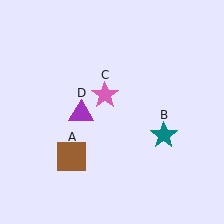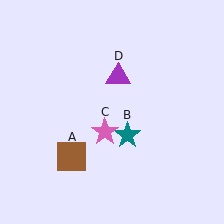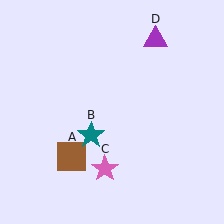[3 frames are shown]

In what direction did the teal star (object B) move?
The teal star (object B) moved left.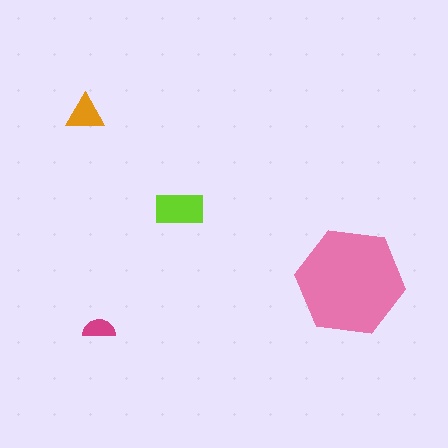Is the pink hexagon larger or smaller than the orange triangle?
Larger.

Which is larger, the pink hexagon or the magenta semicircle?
The pink hexagon.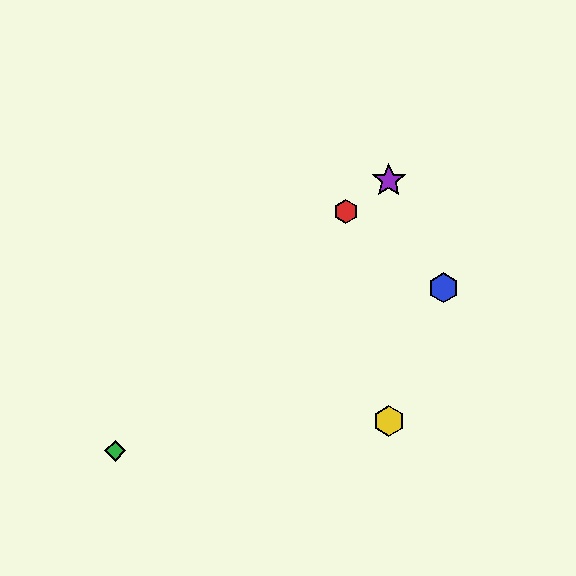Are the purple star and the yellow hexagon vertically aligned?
Yes, both are at x≈389.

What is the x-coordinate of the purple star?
The purple star is at x≈389.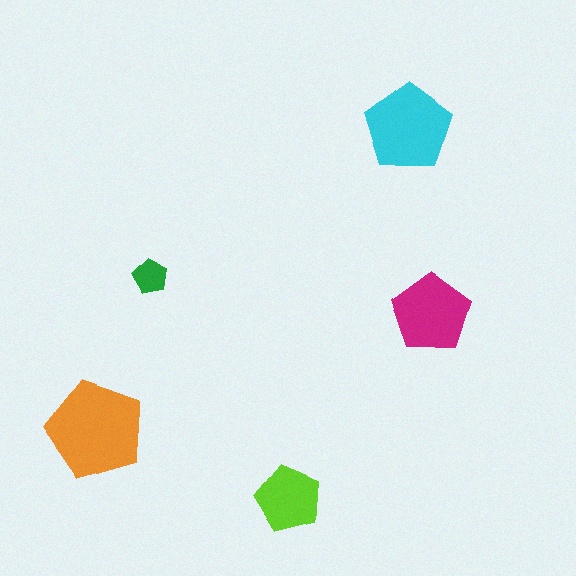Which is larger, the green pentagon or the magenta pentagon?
The magenta one.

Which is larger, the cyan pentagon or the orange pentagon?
The orange one.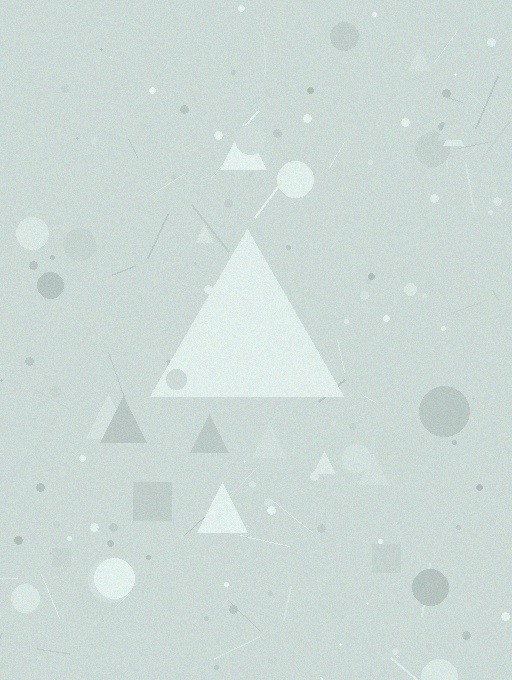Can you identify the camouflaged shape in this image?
The camouflaged shape is a triangle.